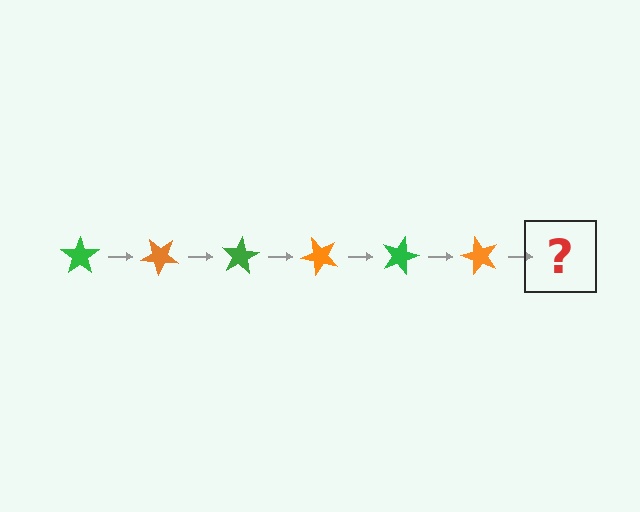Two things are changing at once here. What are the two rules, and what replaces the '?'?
The two rules are that it rotates 40 degrees each step and the color cycles through green and orange. The '?' should be a green star, rotated 240 degrees from the start.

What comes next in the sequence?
The next element should be a green star, rotated 240 degrees from the start.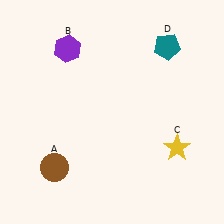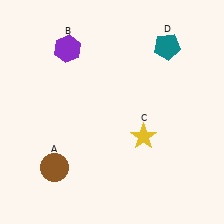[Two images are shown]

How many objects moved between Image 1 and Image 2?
1 object moved between the two images.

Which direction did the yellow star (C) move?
The yellow star (C) moved left.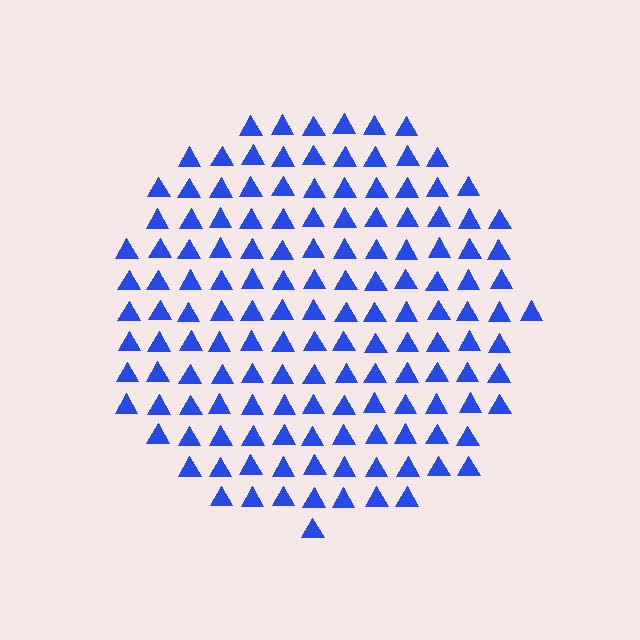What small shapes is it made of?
It is made of small triangles.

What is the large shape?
The large shape is a circle.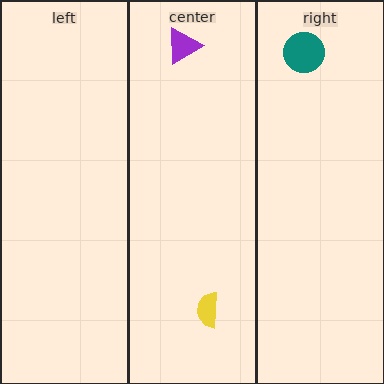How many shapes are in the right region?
1.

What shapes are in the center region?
The yellow semicircle, the purple triangle.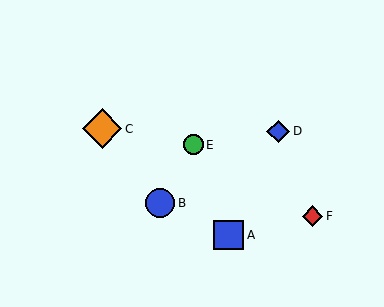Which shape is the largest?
The orange diamond (labeled C) is the largest.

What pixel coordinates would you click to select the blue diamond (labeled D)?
Click at (278, 131) to select the blue diamond D.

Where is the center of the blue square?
The center of the blue square is at (229, 235).